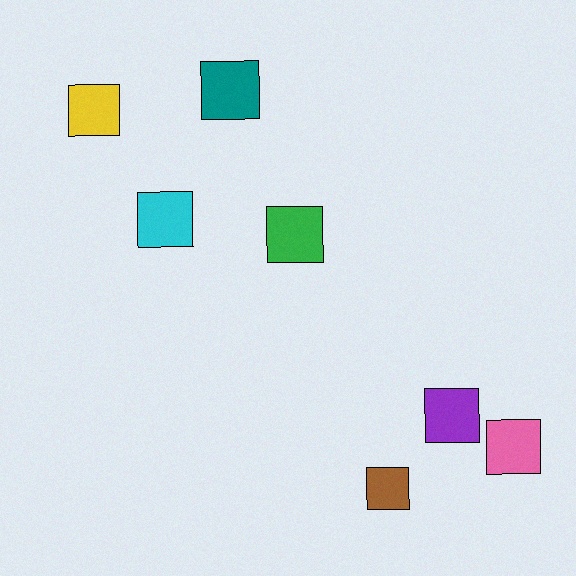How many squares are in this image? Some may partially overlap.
There are 7 squares.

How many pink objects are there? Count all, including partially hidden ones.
There is 1 pink object.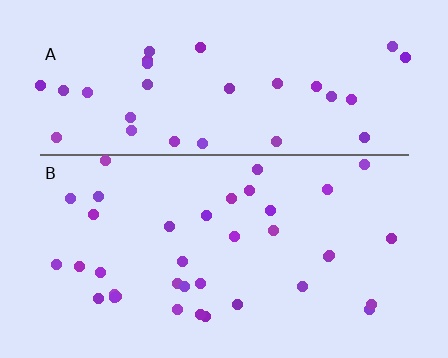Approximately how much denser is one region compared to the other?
Approximately 1.1× — region B over region A.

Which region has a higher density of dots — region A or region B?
B (the bottom).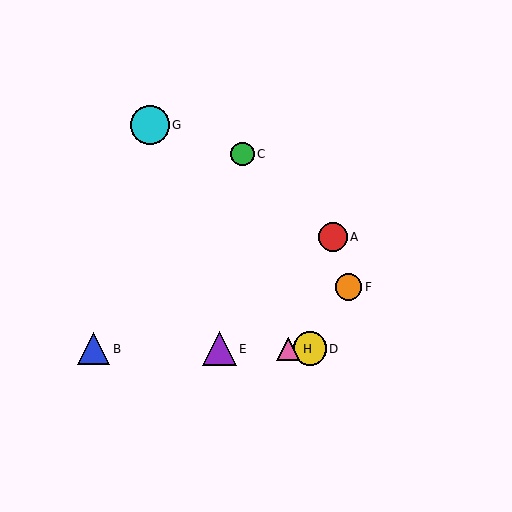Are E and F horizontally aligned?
No, E is at y≈349 and F is at y≈287.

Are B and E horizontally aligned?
Yes, both are at y≈349.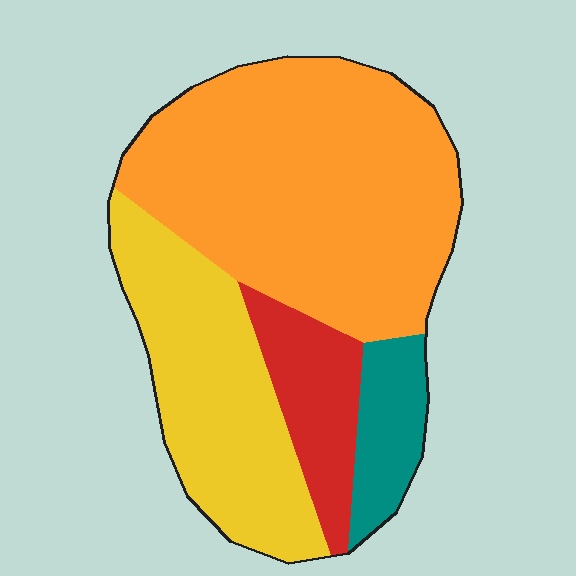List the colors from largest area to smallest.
From largest to smallest: orange, yellow, red, teal.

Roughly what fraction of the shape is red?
Red covers 12% of the shape.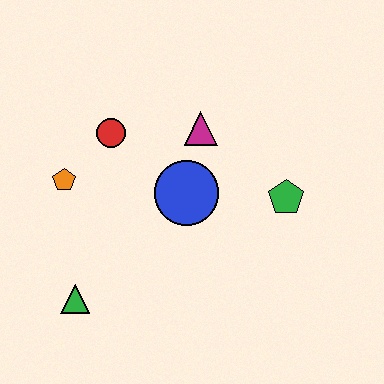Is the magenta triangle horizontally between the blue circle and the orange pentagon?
No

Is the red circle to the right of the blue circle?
No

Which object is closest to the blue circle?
The magenta triangle is closest to the blue circle.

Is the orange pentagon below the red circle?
Yes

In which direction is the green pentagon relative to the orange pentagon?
The green pentagon is to the right of the orange pentagon.